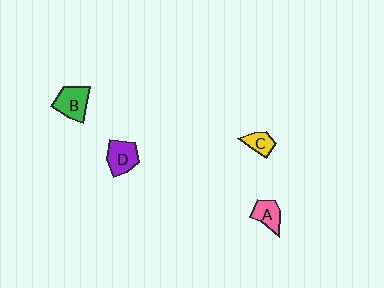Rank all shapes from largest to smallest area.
From largest to smallest: B (green), D (purple), A (pink), C (yellow).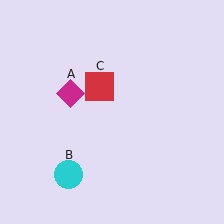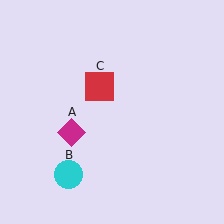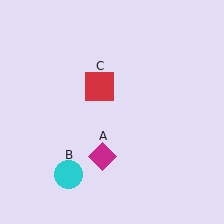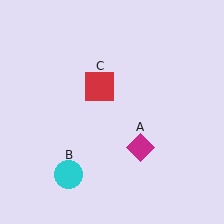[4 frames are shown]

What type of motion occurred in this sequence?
The magenta diamond (object A) rotated counterclockwise around the center of the scene.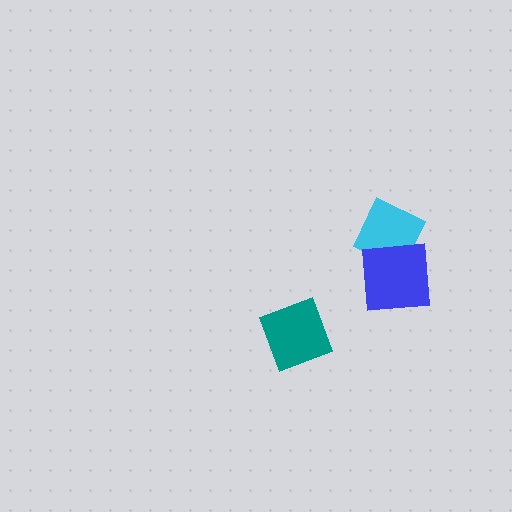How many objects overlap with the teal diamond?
0 objects overlap with the teal diamond.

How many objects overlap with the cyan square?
1 object overlaps with the cyan square.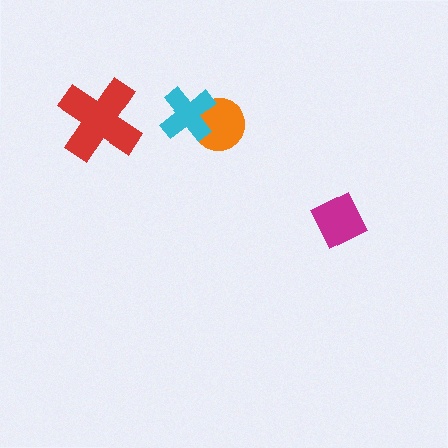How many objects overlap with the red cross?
0 objects overlap with the red cross.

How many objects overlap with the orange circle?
1 object overlaps with the orange circle.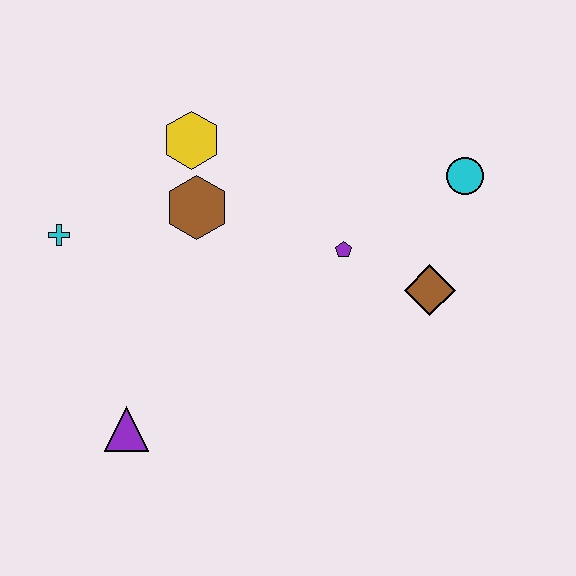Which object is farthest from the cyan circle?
The purple triangle is farthest from the cyan circle.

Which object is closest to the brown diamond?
The purple pentagon is closest to the brown diamond.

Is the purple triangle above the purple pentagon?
No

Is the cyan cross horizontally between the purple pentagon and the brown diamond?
No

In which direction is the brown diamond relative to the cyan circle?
The brown diamond is below the cyan circle.